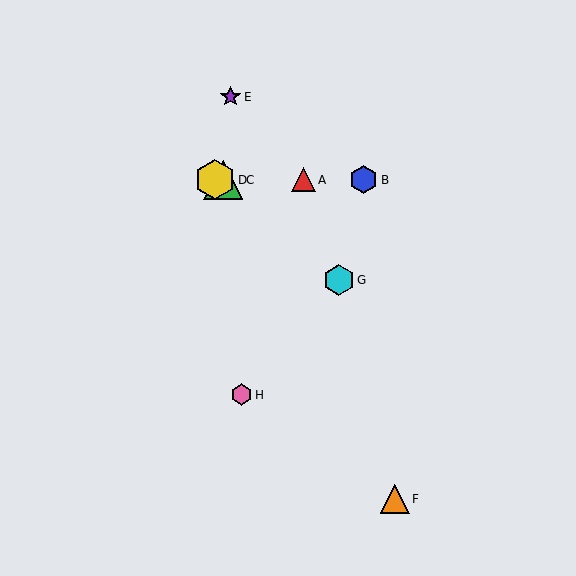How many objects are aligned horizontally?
4 objects (A, B, C, D) are aligned horizontally.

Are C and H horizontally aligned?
No, C is at y≈180 and H is at y≈395.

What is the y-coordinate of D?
Object D is at y≈180.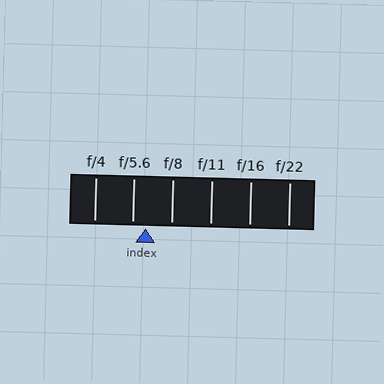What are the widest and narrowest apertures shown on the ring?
The widest aperture shown is f/4 and the narrowest is f/22.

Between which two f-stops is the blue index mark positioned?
The index mark is between f/5.6 and f/8.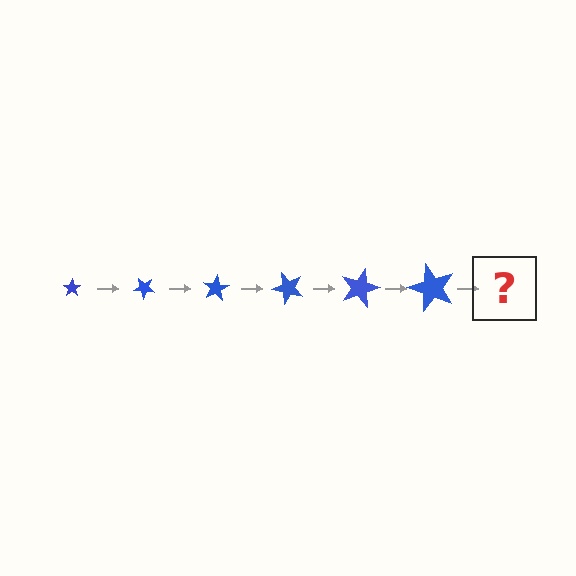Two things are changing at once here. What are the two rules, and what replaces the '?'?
The two rules are that the star grows larger each step and it rotates 40 degrees each step. The '?' should be a star, larger than the previous one and rotated 240 degrees from the start.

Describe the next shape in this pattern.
It should be a star, larger than the previous one and rotated 240 degrees from the start.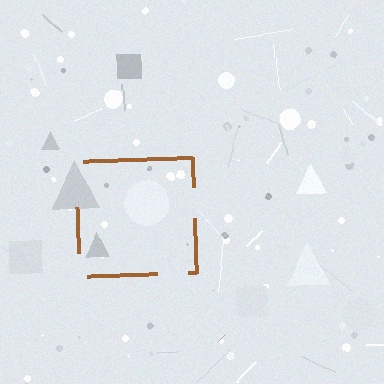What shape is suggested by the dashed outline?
The dashed outline suggests a square.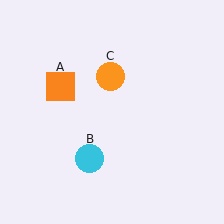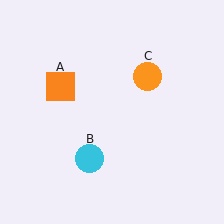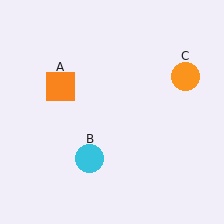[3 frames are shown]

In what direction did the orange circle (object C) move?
The orange circle (object C) moved right.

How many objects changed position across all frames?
1 object changed position: orange circle (object C).